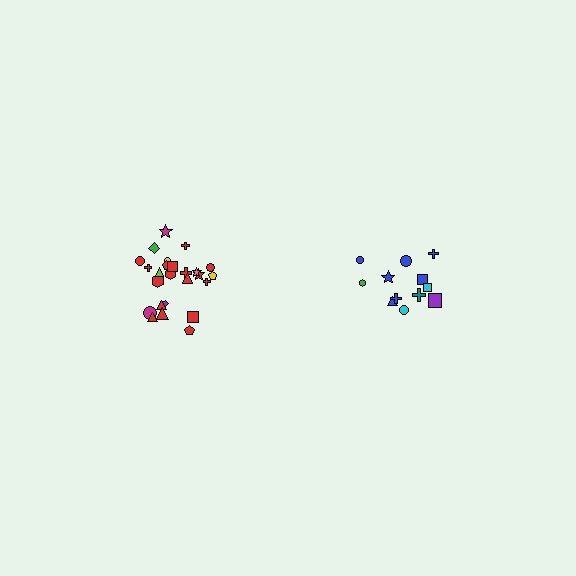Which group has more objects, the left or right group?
The left group.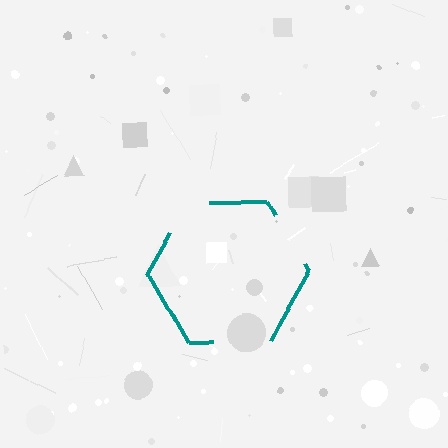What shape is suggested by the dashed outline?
The dashed outline suggests a hexagon.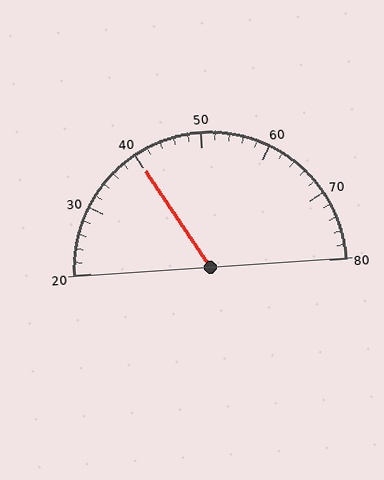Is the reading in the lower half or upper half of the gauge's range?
The reading is in the lower half of the range (20 to 80).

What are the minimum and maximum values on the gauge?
The gauge ranges from 20 to 80.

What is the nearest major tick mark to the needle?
The nearest major tick mark is 40.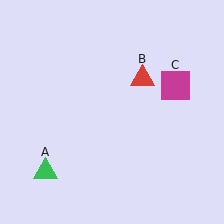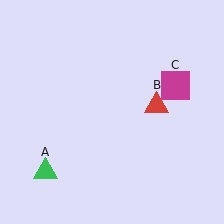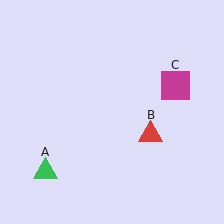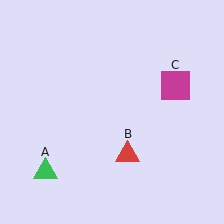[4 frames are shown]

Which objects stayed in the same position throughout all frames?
Green triangle (object A) and magenta square (object C) remained stationary.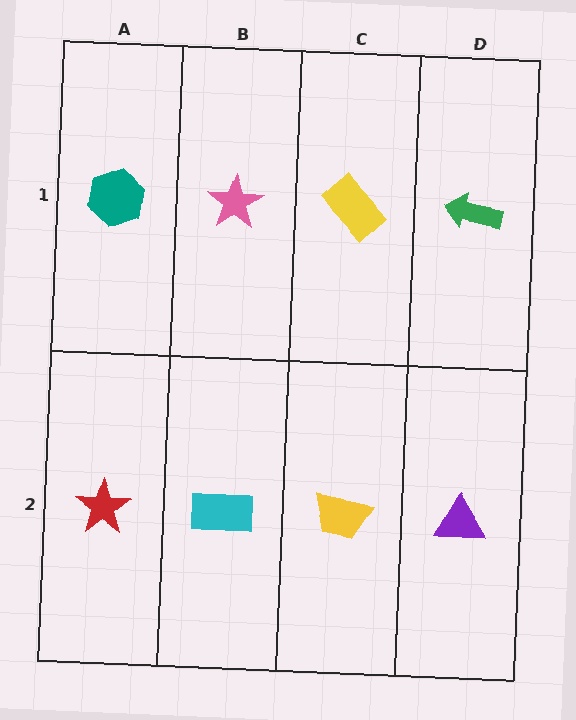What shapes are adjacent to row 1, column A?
A red star (row 2, column A), a pink star (row 1, column B).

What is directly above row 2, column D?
A green arrow.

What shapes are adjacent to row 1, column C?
A yellow trapezoid (row 2, column C), a pink star (row 1, column B), a green arrow (row 1, column D).